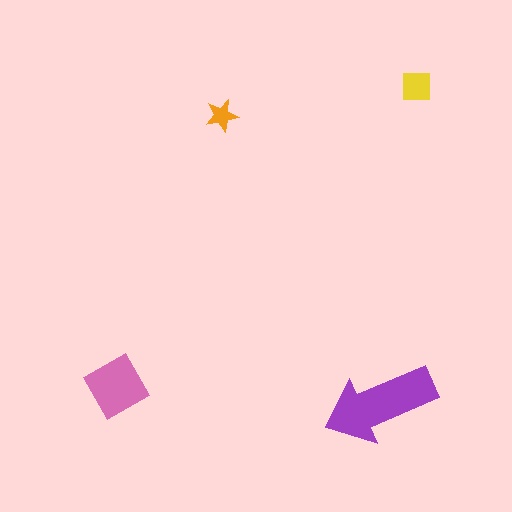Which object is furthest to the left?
The pink diamond is leftmost.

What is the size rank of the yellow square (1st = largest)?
3rd.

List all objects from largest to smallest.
The purple arrow, the pink diamond, the yellow square, the orange star.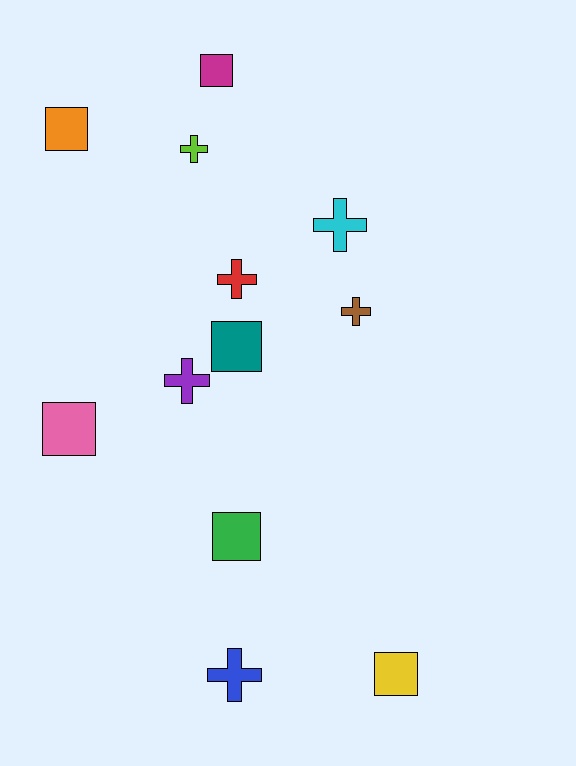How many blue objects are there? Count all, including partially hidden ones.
There is 1 blue object.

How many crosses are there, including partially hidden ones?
There are 6 crosses.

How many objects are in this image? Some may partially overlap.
There are 12 objects.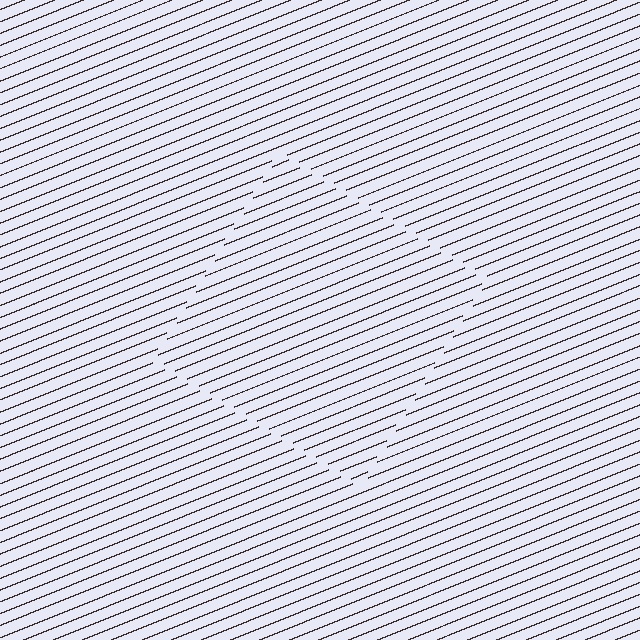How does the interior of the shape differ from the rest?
The interior of the shape contains the same grating, shifted by half a period — the contour is defined by the phase discontinuity where line-ends from the inner and outer gratings abut.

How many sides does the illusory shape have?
4 sides — the line-ends trace a square.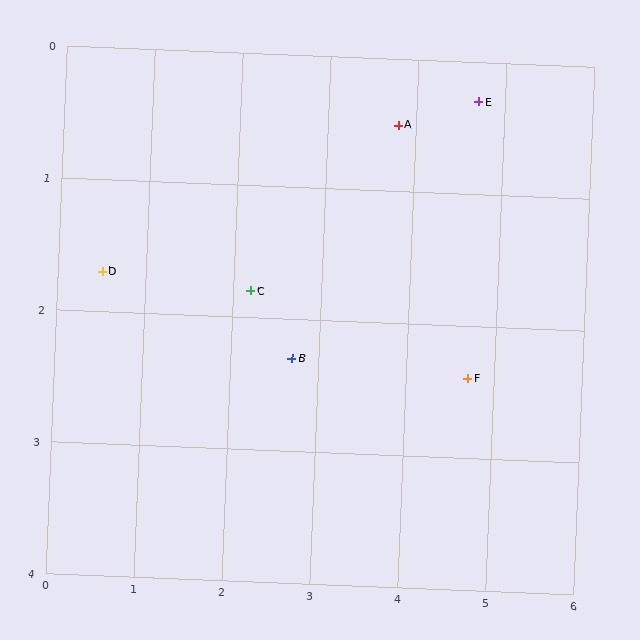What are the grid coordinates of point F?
Point F is at approximately (4.7, 2.4).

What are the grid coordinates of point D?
Point D is at approximately (0.5, 1.7).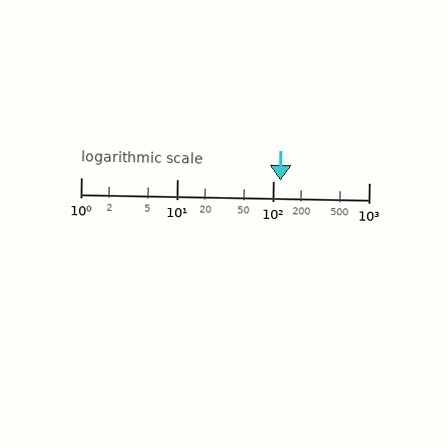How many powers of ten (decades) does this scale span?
The scale spans 3 decades, from 1 to 1000.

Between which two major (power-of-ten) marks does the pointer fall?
The pointer is between 100 and 1000.